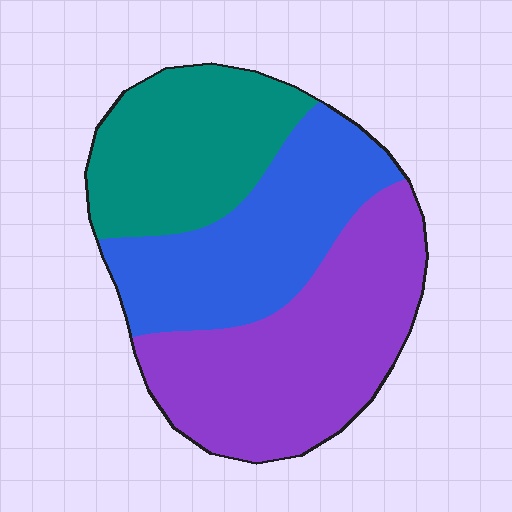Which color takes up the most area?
Purple, at roughly 40%.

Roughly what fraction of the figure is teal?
Teal takes up about one quarter (1/4) of the figure.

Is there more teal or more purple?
Purple.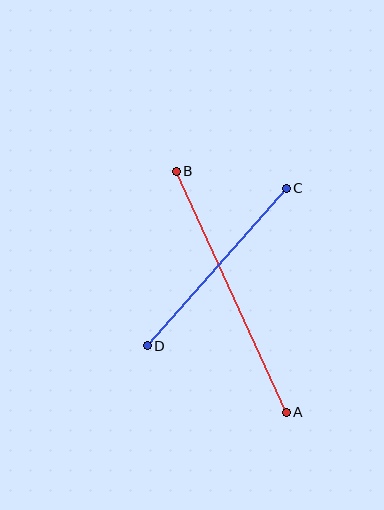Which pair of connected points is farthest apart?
Points A and B are farthest apart.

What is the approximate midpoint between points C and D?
The midpoint is at approximately (217, 267) pixels.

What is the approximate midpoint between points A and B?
The midpoint is at approximately (231, 292) pixels.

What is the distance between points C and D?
The distance is approximately 210 pixels.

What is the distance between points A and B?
The distance is approximately 265 pixels.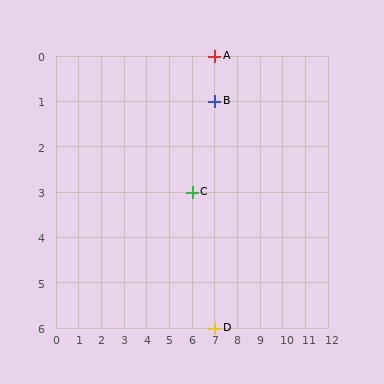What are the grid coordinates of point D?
Point D is at grid coordinates (7, 6).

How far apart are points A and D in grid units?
Points A and D are 6 rows apart.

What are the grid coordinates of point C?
Point C is at grid coordinates (6, 3).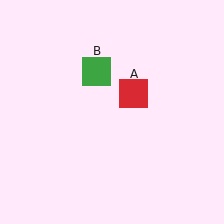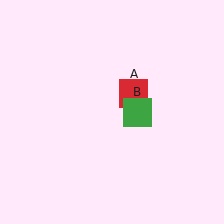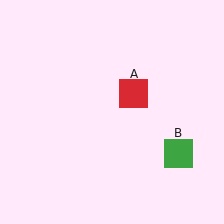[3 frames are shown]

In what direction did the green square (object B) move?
The green square (object B) moved down and to the right.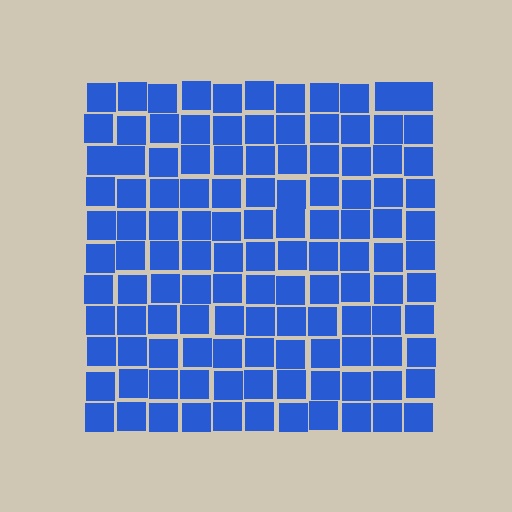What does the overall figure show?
The overall figure shows a square.